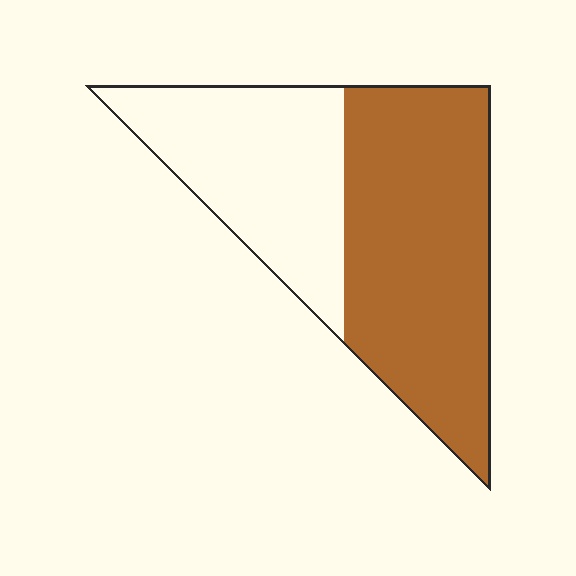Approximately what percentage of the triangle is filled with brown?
Approximately 60%.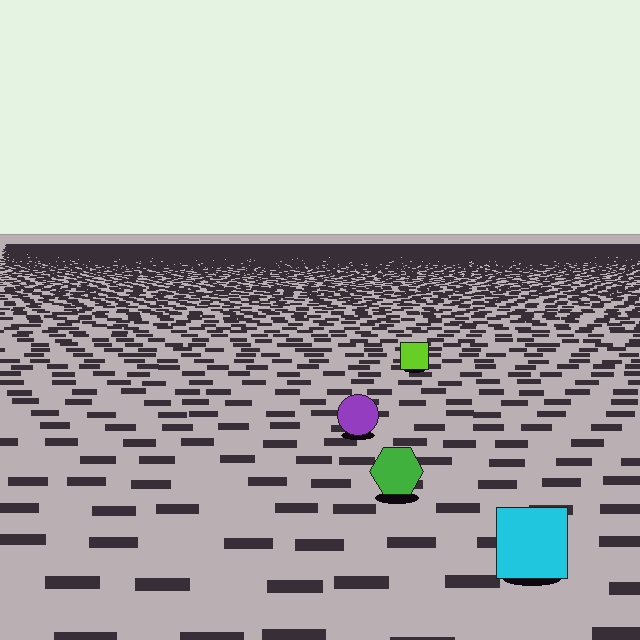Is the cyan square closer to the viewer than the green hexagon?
Yes. The cyan square is closer — you can tell from the texture gradient: the ground texture is coarser near it.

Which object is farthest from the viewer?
The lime square is farthest from the viewer. It appears smaller and the ground texture around it is denser.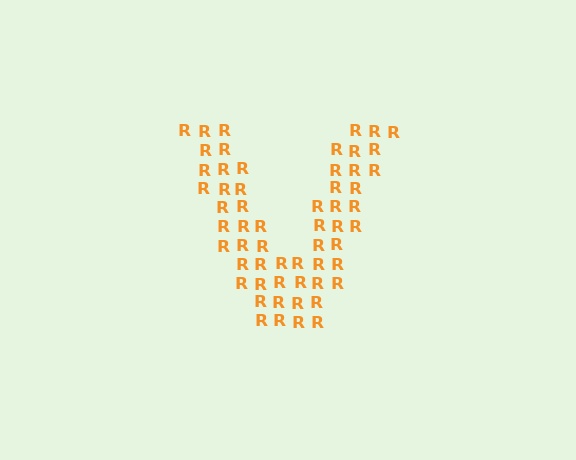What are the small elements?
The small elements are letter R's.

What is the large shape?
The large shape is the letter V.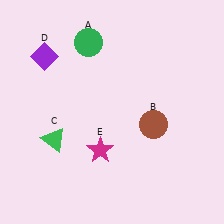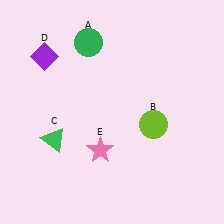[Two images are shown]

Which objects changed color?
B changed from brown to lime. E changed from magenta to pink.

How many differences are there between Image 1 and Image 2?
There are 2 differences between the two images.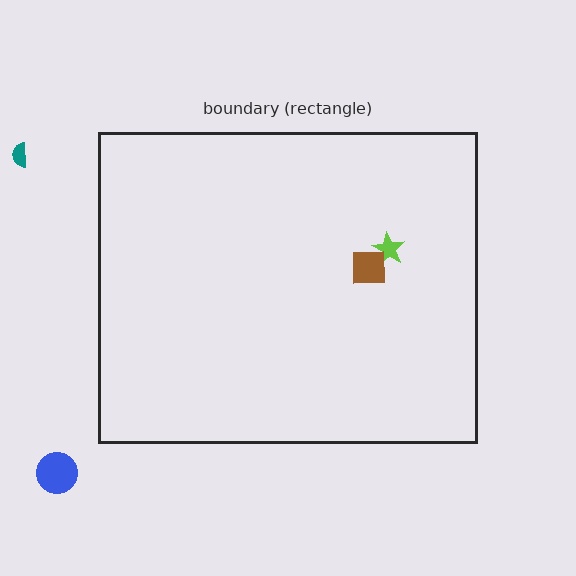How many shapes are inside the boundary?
2 inside, 2 outside.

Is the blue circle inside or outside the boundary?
Outside.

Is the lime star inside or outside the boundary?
Inside.